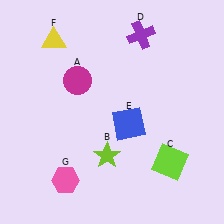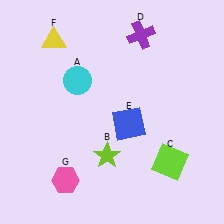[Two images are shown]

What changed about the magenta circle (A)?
In Image 1, A is magenta. In Image 2, it changed to cyan.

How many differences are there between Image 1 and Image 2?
There is 1 difference between the two images.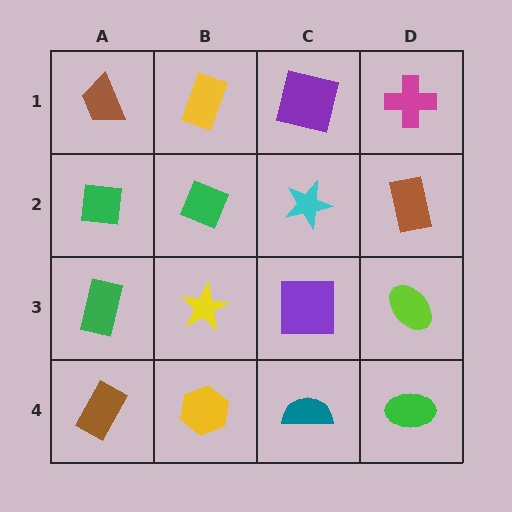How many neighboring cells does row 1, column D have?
2.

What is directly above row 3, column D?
A brown rectangle.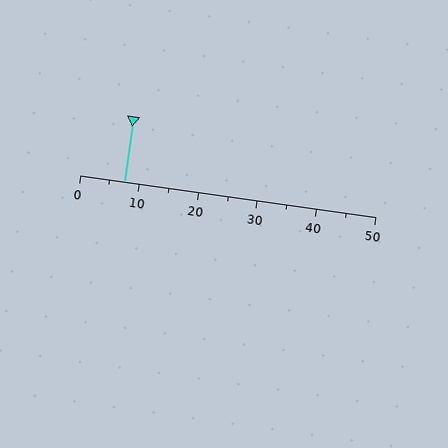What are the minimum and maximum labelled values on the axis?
The axis runs from 0 to 50.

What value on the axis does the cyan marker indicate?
The marker indicates approximately 7.5.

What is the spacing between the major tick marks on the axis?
The major ticks are spaced 10 apart.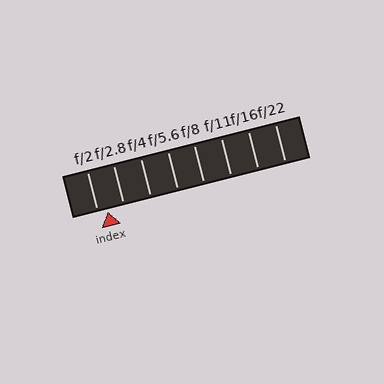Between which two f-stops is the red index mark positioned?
The index mark is between f/2 and f/2.8.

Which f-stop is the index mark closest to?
The index mark is closest to f/2.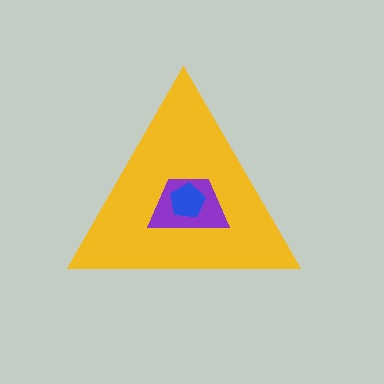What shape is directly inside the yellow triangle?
The purple trapezoid.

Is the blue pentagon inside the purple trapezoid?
Yes.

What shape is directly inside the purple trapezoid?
The blue pentagon.